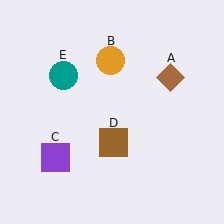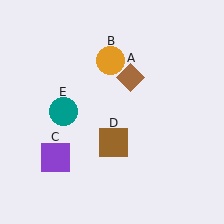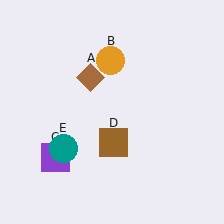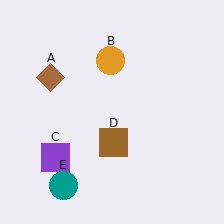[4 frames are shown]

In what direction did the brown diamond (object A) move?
The brown diamond (object A) moved left.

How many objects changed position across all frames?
2 objects changed position: brown diamond (object A), teal circle (object E).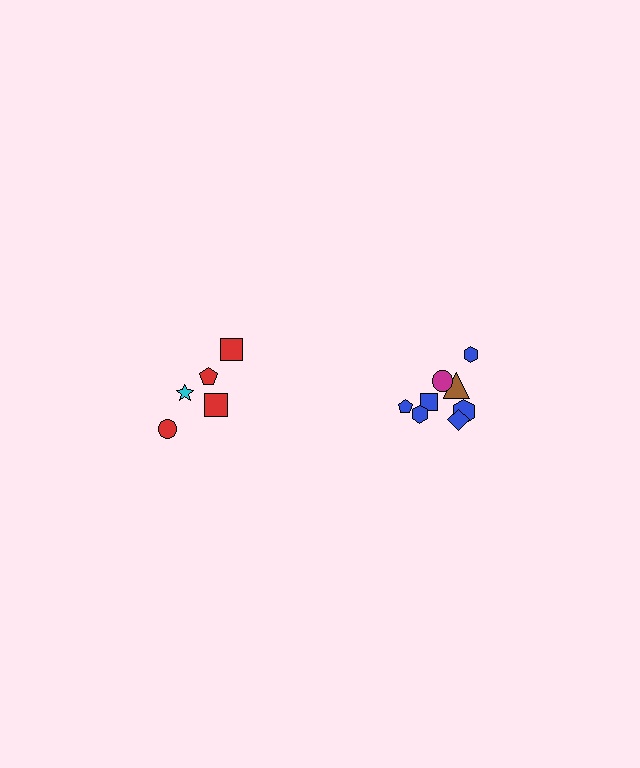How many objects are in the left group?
There are 5 objects.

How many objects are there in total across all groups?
There are 13 objects.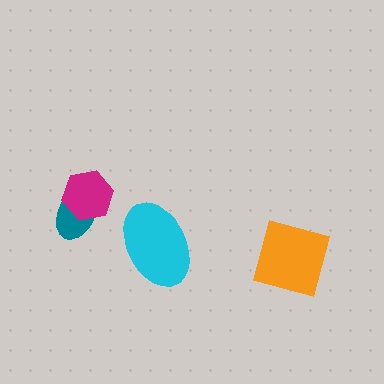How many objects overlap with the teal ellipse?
1 object overlaps with the teal ellipse.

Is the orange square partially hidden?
No, no other shape covers it.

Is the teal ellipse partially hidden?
Yes, it is partially covered by another shape.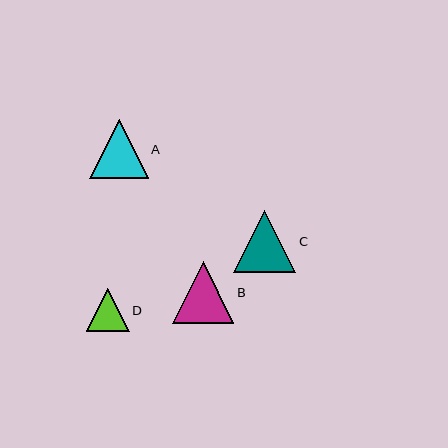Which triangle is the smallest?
Triangle D is the smallest with a size of approximately 43 pixels.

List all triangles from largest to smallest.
From largest to smallest: C, B, A, D.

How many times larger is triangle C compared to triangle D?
Triangle C is approximately 1.5 times the size of triangle D.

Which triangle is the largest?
Triangle C is the largest with a size of approximately 63 pixels.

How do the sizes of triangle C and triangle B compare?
Triangle C and triangle B are approximately the same size.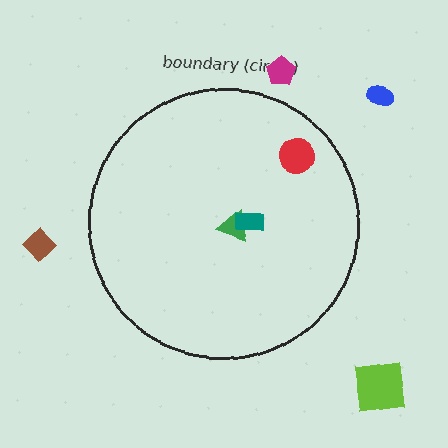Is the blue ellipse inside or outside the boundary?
Outside.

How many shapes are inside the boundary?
3 inside, 4 outside.